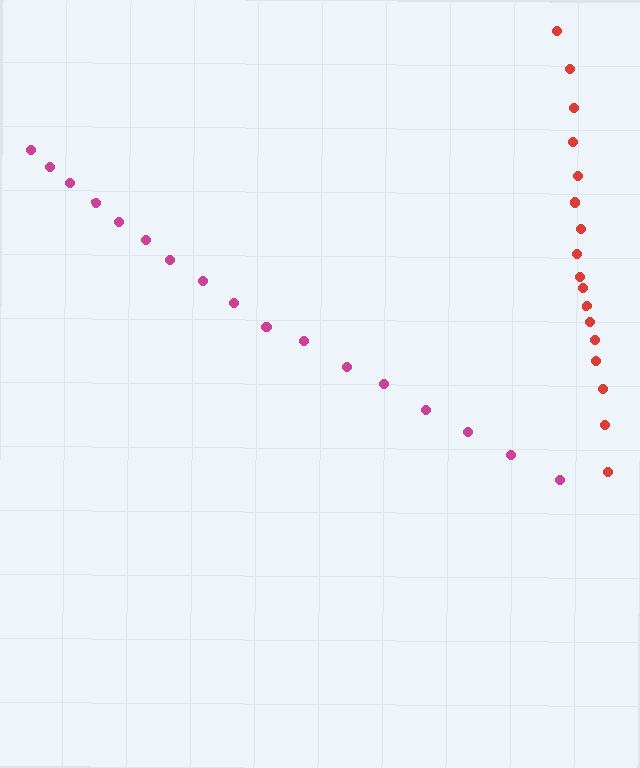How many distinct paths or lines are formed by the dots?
There are 2 distinct paths.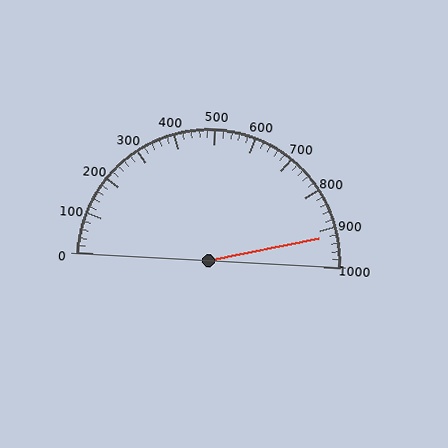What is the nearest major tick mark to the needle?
The nearest major tick mark is 900.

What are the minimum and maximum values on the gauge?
The gauge ranges from 0 to 1000.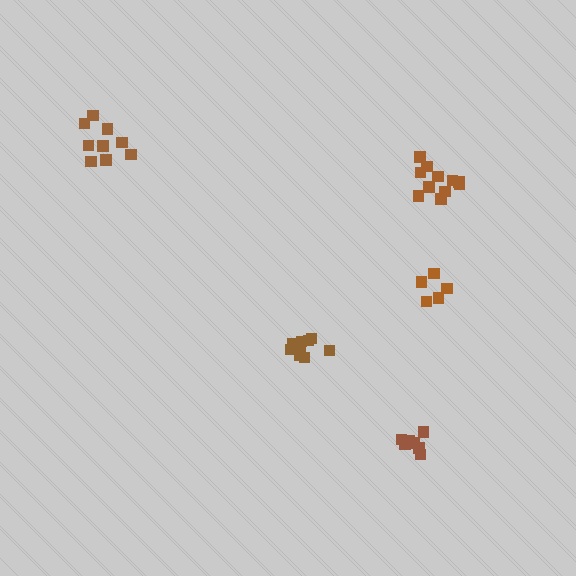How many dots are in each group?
Group 1: 9 dots, Group 2: 11 dots, Group 3: 5 dots, Group 4: 9 dots, Group 5: 8 dots (42 total).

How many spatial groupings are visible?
There are 5 spatial groupings.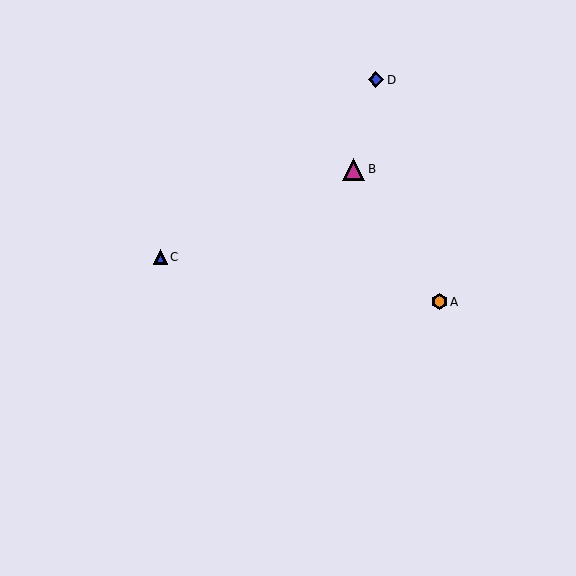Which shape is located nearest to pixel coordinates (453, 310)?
The orange hexagon (labeled A) at (440, 302) is nearest to that location.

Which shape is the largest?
The magenta triangle (labeled B) is the largest.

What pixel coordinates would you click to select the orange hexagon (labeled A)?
Click at (440, 302) to select the orange hexagon A.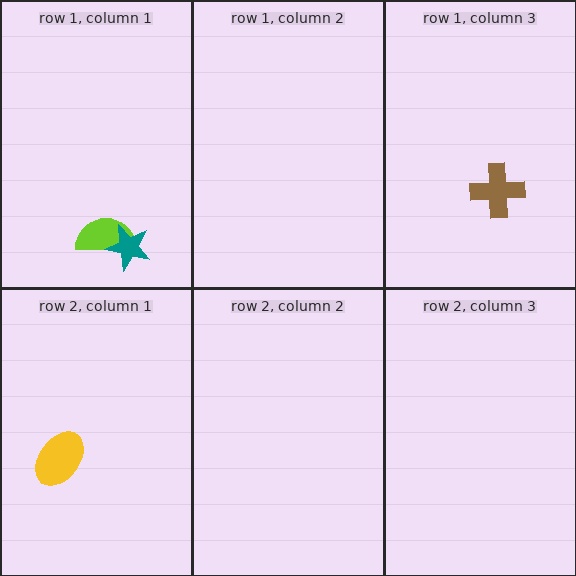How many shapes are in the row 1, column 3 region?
1.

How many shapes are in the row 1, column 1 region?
2.